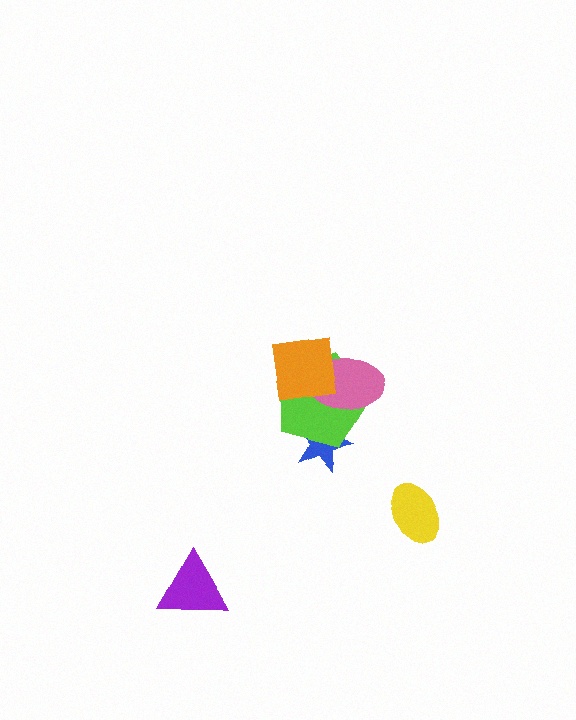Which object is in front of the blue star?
The lime pentagon is in front of the blue star.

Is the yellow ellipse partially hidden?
No, no other shape covers it.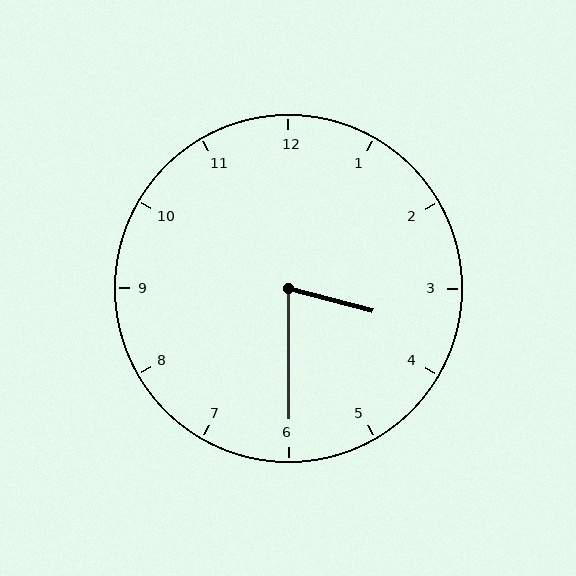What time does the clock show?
3:30.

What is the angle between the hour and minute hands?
Approximately 75 degrees.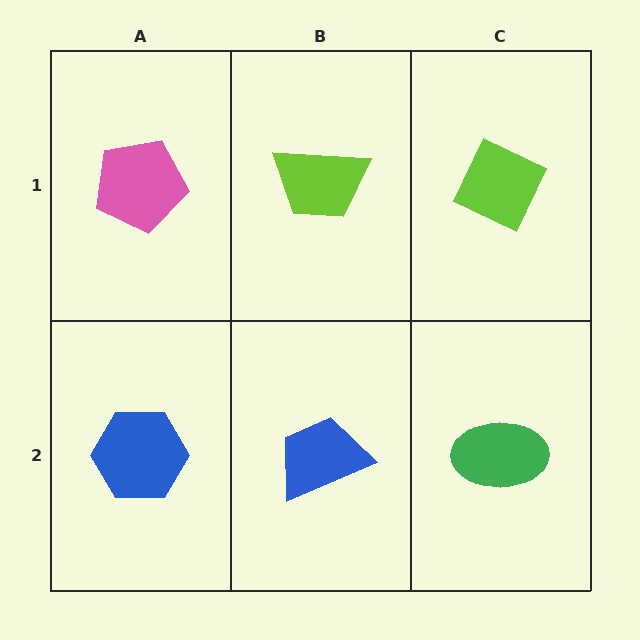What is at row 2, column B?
A blue trapezoid.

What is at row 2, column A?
A blue hexagon.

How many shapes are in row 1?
3 shapes.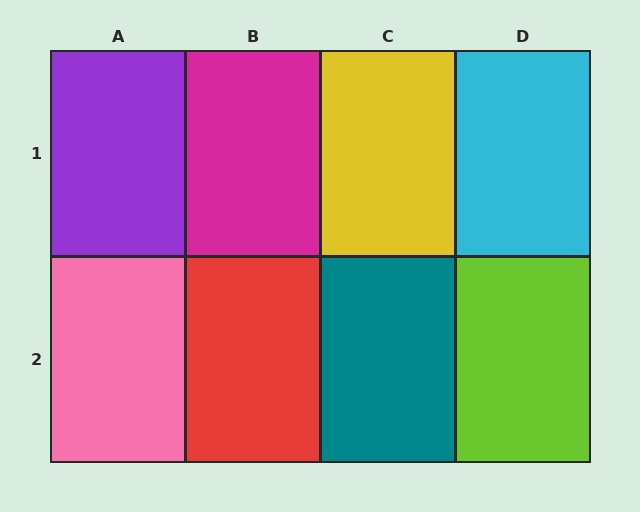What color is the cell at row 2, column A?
Pink.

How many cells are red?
1 cell is red.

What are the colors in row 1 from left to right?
Purple, magenta, yellow, cyan.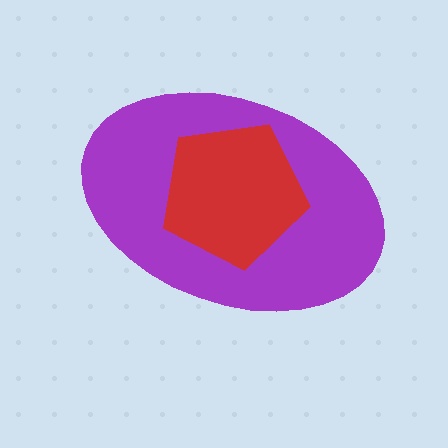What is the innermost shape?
The red pentagon.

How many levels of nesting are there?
2.